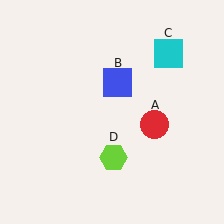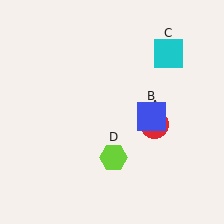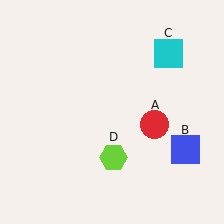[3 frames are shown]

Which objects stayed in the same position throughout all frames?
Red circle (object A) and cyan square (object C) and lime hexagon (object D) remained stationary.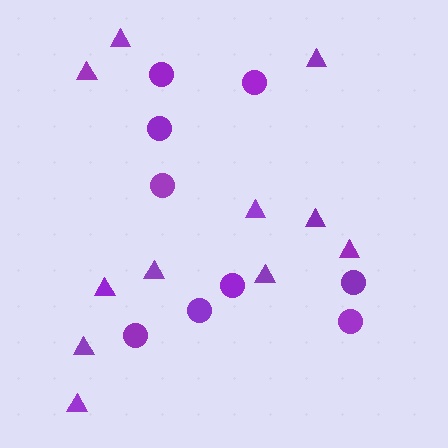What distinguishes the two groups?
There are 2 groups: one group of circles (9) and one group of triangles (11).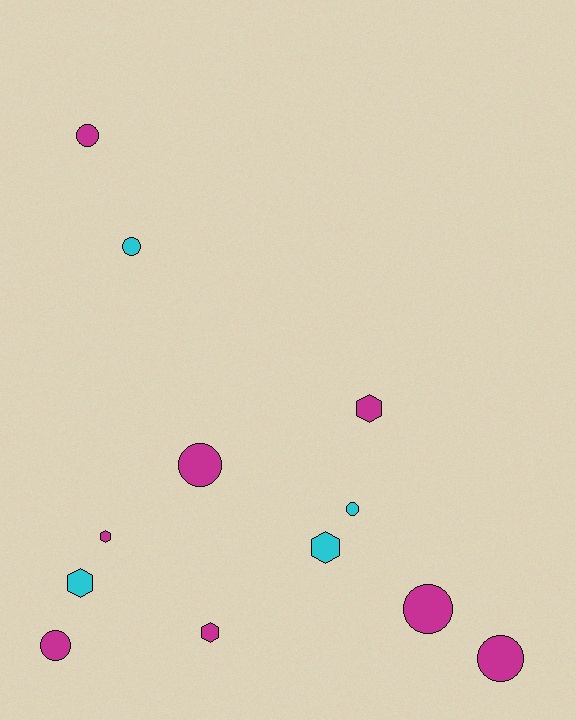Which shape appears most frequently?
Circle, with 7 objects.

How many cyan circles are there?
There are 2 cyan circles.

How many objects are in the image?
There are 12 objects.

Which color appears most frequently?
Magenta, with 8 objects.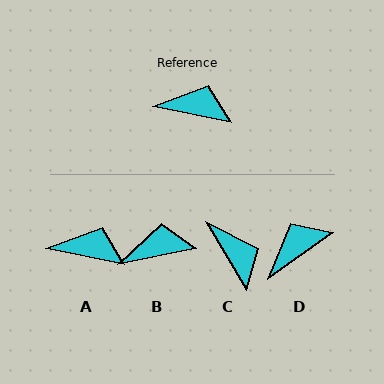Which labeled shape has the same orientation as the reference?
A.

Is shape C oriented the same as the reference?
No, it is off by about 48 degrees.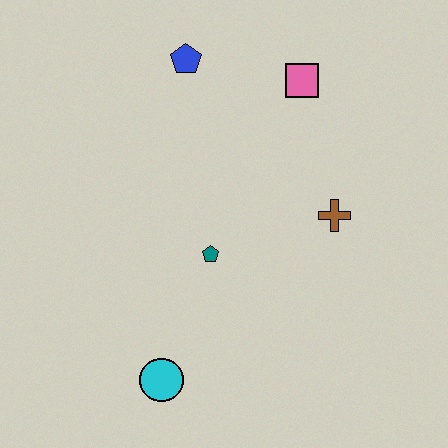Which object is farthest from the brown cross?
The cyan circle is farthest from the brown cross.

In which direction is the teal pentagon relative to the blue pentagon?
The teal pentagon is below the blue pentagon.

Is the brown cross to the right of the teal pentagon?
Yes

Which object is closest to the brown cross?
The teal pentagon is closest to the brown cross.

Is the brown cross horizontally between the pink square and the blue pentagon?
No